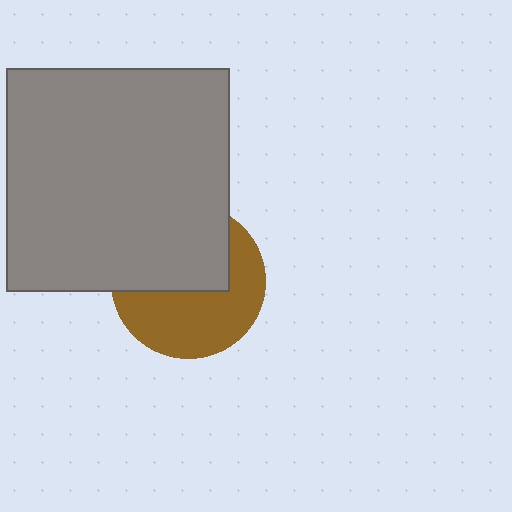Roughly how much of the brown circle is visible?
About half of it is visible (roughly 53%).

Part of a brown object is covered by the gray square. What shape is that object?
It is a circle.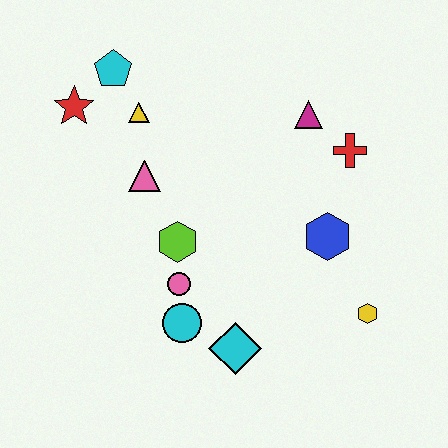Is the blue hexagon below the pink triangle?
Yes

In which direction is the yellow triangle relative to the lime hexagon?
The yellow triangle is above the lime hexagon.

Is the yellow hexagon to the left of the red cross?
No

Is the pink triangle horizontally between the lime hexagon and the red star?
Yes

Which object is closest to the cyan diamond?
The cyan circle is closest to the cyan diamond.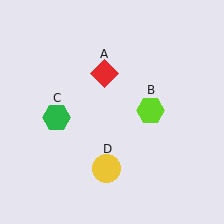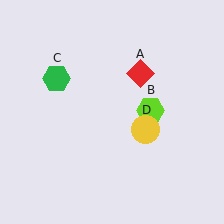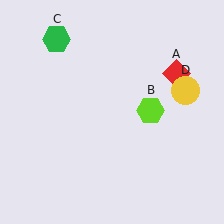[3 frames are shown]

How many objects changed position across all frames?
3 objects changed position: red diamond (object A), green hexagon (object C), yellow circle (object D).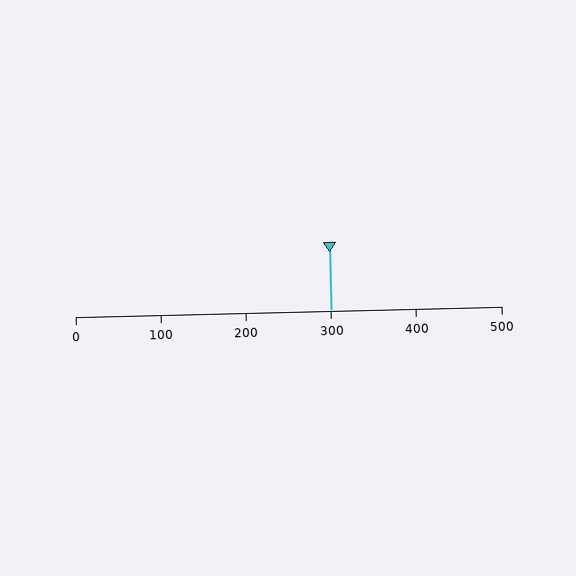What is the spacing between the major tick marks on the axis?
The major ticks are spaced 100 apart.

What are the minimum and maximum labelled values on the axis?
The axis runs from 0 to 500.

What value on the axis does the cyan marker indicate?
The marker indicates approximately 300.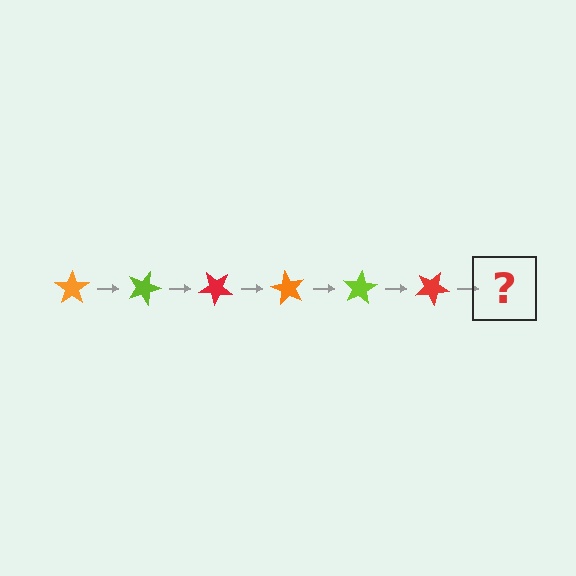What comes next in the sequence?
The next element should be an orange star, rotated 120 degrees from the start.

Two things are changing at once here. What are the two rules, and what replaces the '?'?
The two rules are that it rotates 20 degrees each step and the color cycles through orange, lime, and red. The '?' should be an orange star, rotated 120 degrees from the start.